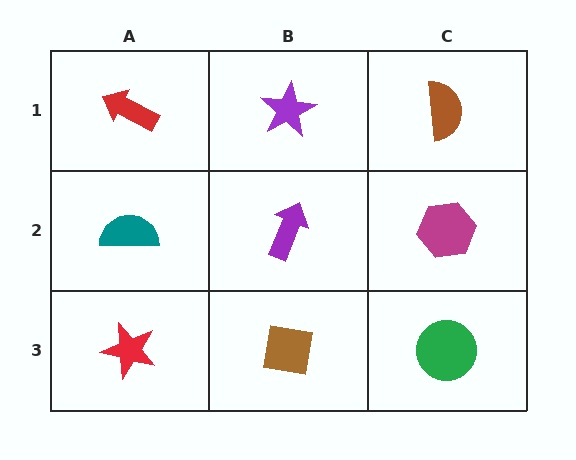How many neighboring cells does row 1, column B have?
3.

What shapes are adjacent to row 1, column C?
A magenta hexagon (row 2, column C), a purple star (row 1, column B).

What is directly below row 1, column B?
A purple arrow.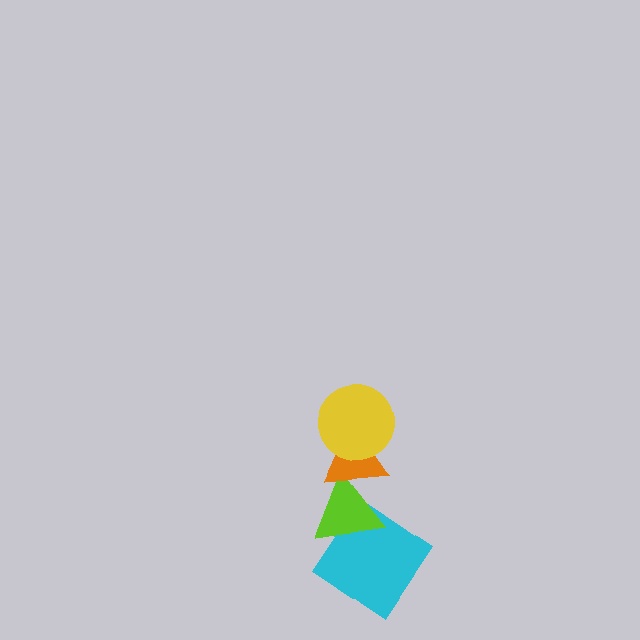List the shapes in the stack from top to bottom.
From top to bottom: the yellow circle, the orange triangle, the lime triangle, the cyan diamond.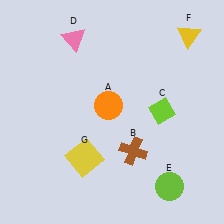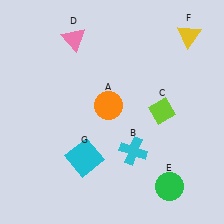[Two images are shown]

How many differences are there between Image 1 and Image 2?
There are 3 differences between the two images.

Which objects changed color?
B changed from brown to cyan. E changed from lime to green. G changed from yellow to cyan.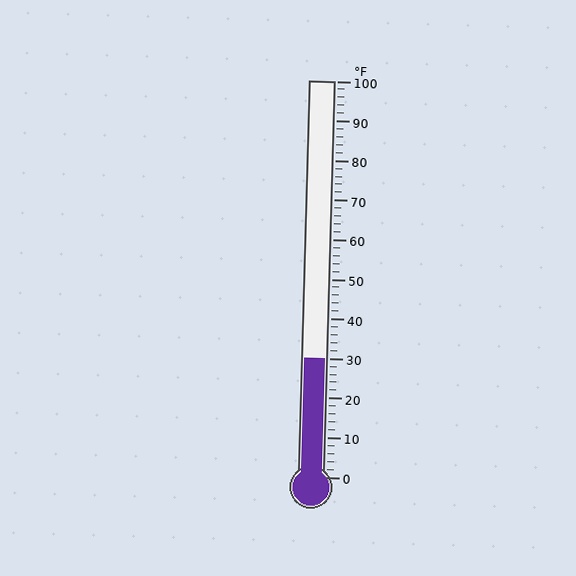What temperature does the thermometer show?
The thermometer shows approximately 30°F.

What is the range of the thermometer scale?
The thermometer scale ranges from 0°F to 100°F.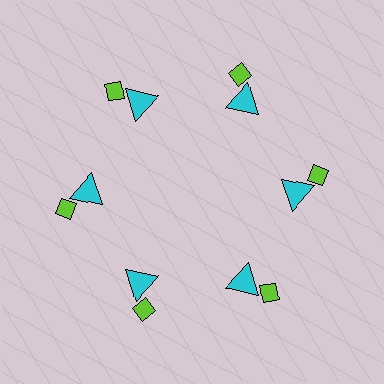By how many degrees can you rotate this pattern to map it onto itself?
The pattern maps onto itself every 60 degrees of rotation.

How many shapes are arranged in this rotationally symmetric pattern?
There are 12 shapes, arranged in 6 groups of 2.